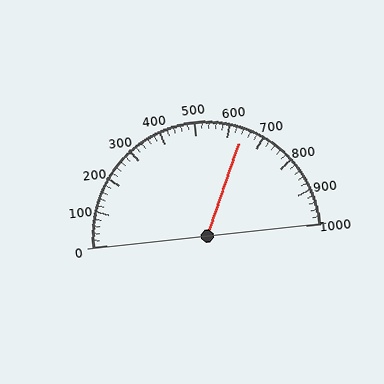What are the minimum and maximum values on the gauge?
The gauge ranges from 0 to 1000.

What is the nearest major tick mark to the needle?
The nearest major tick mark is 600.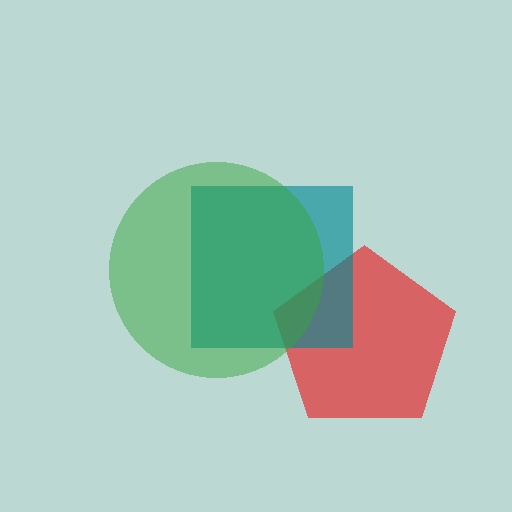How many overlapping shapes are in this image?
There are 3 overlapping shapes in the image.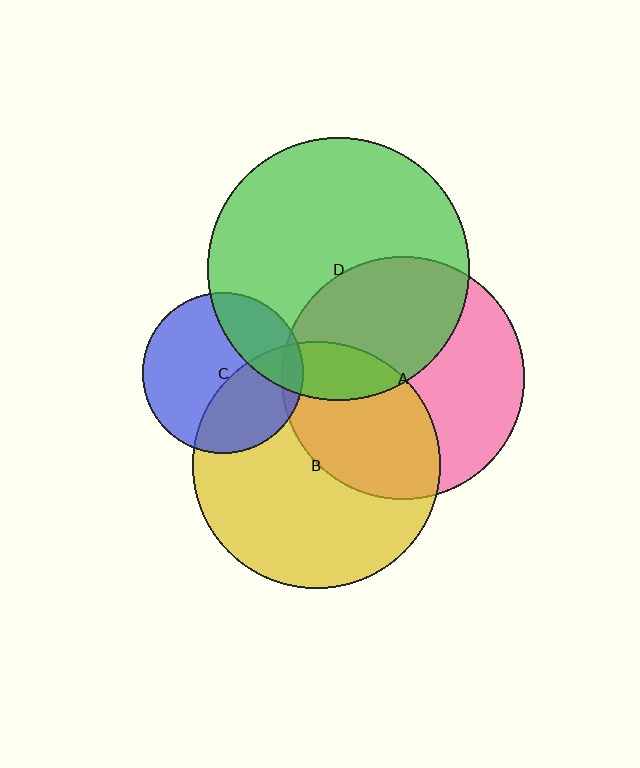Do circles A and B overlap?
Yes.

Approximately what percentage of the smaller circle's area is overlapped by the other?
Approximately 40%.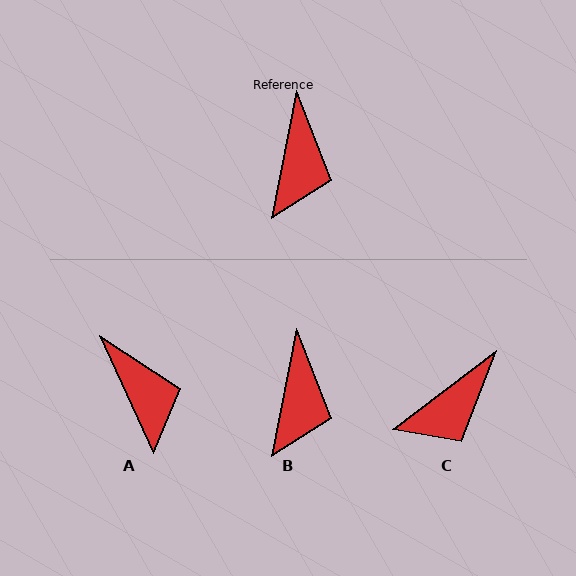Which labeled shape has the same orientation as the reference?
B.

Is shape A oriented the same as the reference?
No, it is off by about 36 degrees.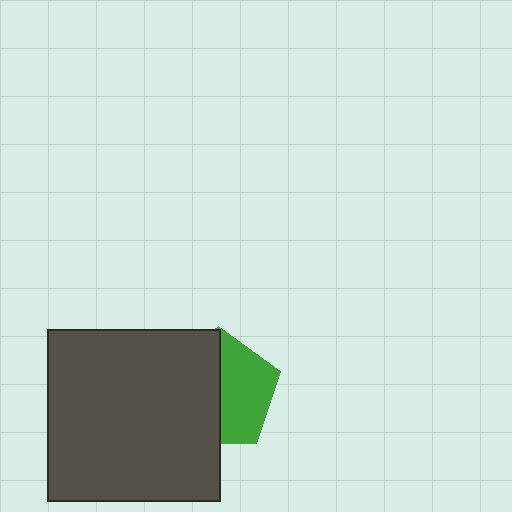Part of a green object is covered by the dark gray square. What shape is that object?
It is a pentagon.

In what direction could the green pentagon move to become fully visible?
The green pentagon could move right. That would shift it out from behind the dark gray square entirely.